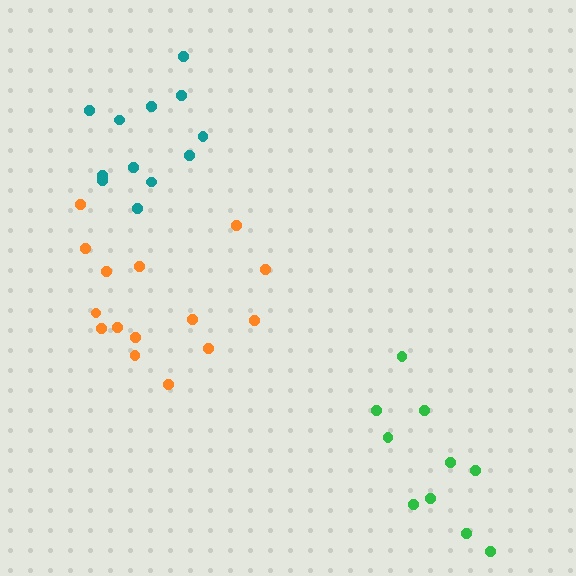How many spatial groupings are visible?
There are 3 spatial groupings.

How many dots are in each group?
Group 1: 15 dots, Group 2: 10 dots, Group 3: 12 dots (37 total).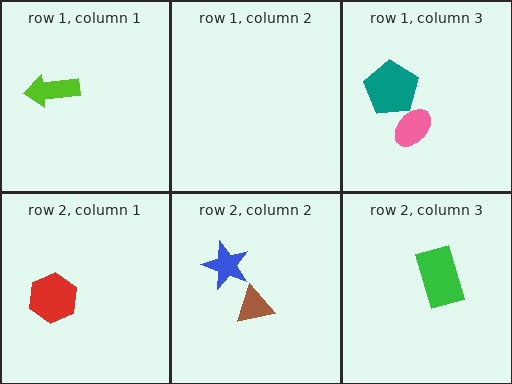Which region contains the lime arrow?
The row 1, column 1 region.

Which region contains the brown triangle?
The row 2, column 2 region.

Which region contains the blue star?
The row 2, column 2 region.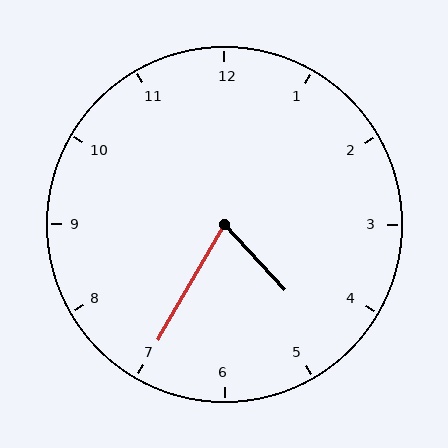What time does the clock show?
4:35.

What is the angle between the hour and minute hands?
Approximately 72 degrees.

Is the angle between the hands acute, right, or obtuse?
It is acute.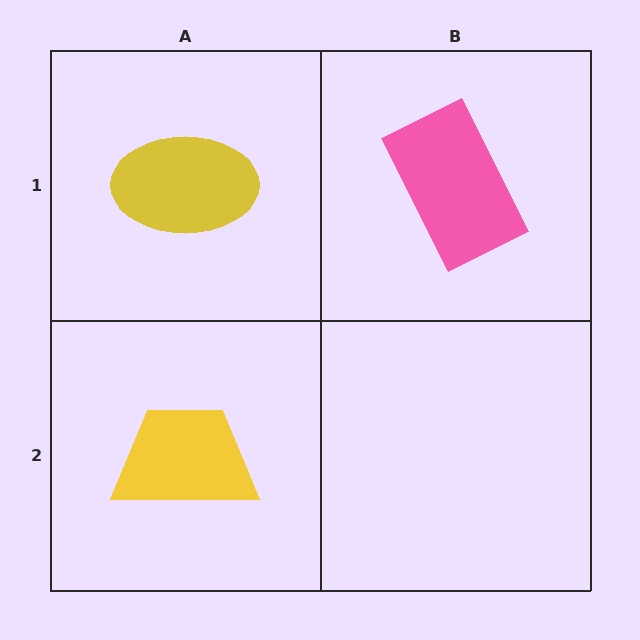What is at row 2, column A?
A yellow trapezoid.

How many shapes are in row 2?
1 shape.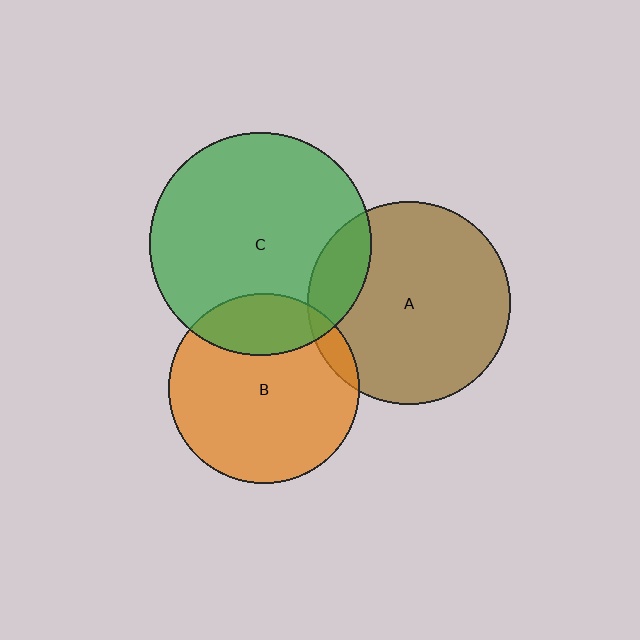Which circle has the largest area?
Circle C (green).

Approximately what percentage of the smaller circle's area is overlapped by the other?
Approximately 15%.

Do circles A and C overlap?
Yes.